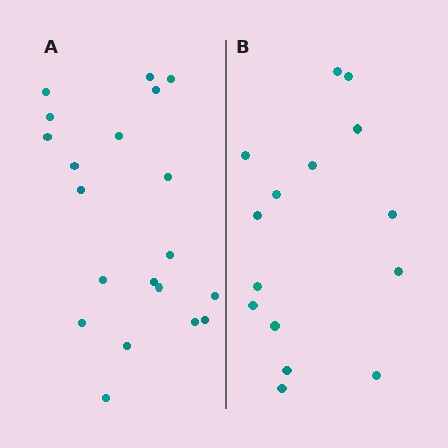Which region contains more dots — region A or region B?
Region A (the left region) has more dots.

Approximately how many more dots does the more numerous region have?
Region A has about 5 more dots than region B.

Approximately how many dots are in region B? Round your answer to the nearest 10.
About 20 dots. (The exact count is 15, which rounds to 20.)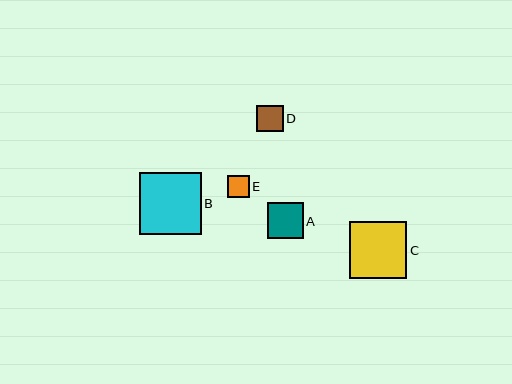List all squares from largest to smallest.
From largest to smallest: B, C, A, D, E.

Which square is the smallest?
Square E is the smallest with a size of approximately 21 pixels.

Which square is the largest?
Square B is the largest with a size of approximately 62 pixels.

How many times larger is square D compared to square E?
Square D is approximately 1.2 times the size of square E.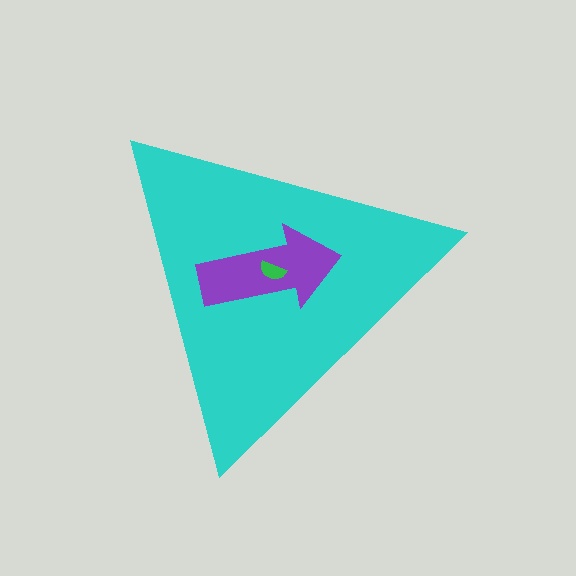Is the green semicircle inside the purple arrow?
Yes.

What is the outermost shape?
The cyan triangle.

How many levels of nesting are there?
3.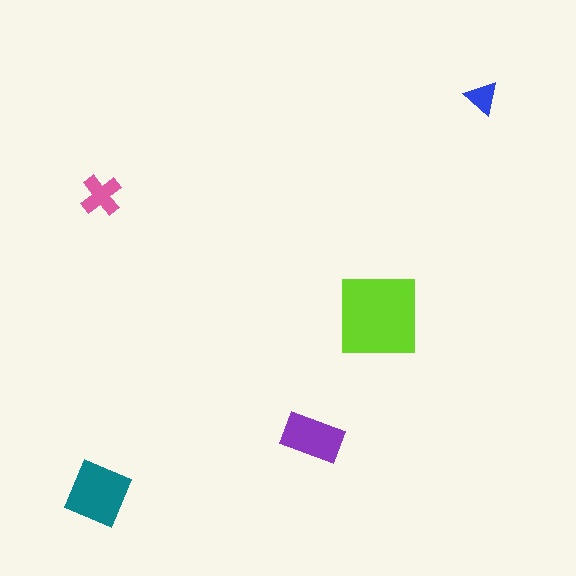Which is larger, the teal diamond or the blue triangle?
The teal diamond.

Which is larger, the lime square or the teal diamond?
The lime square.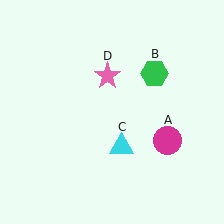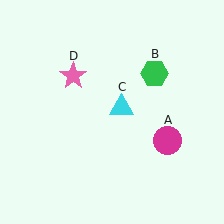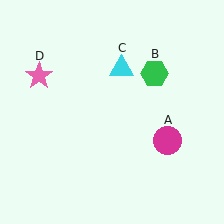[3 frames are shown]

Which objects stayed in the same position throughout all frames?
Magenta circle (object A) and green hexagon (object B) remained stationary.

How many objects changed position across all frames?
2 objects changed position: cyan triangle (object C), pink star (object D).